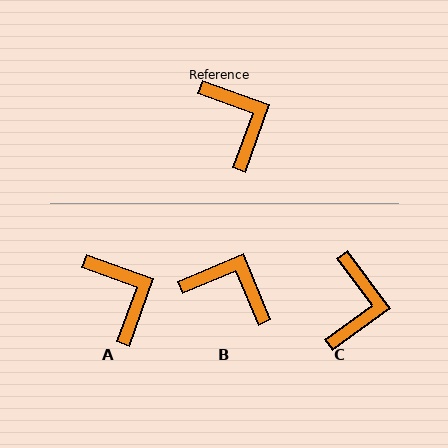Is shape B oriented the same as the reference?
No, it is off by about 42 degrees.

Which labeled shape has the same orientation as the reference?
A.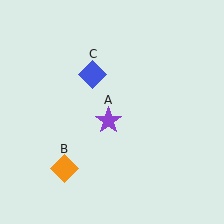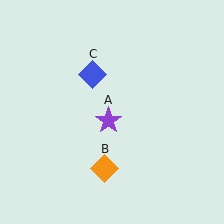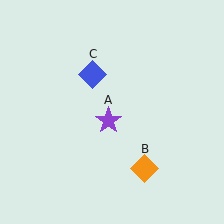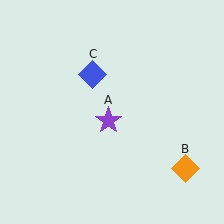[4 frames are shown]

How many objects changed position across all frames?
1 object changed position: orange diamond (object B).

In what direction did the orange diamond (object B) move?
The orange diamond (object B) moved right.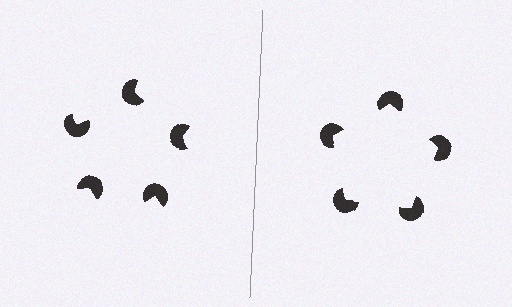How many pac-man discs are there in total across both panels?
10 — 5 on each side.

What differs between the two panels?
The pac-man discs are positioned identically on both sides; only the wedge orientations differ. On the right they align to a pentagon; on the left they are misaligned.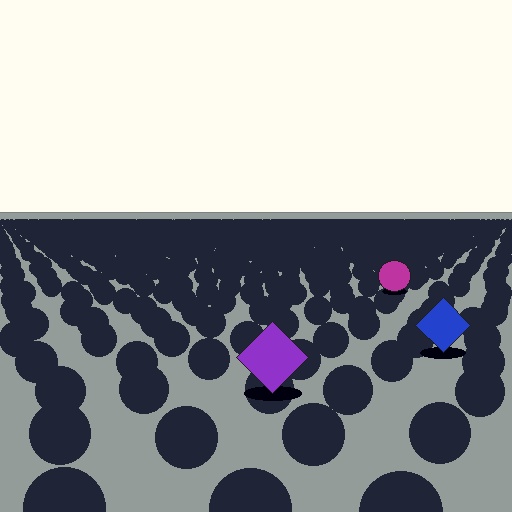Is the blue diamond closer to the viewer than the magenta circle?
Yes. The blue diamond is closer — you can tell from the texture gradient: the ground texture is coarser near it.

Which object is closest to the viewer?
The purple diamond is closest. The texture marks near it are larger and more spread out.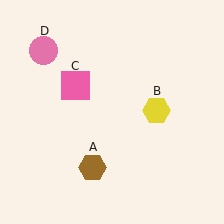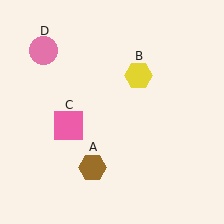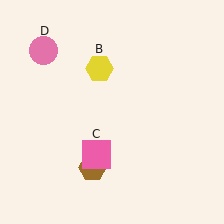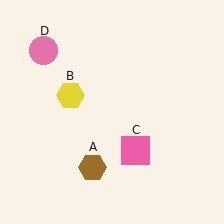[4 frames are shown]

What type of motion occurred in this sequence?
The yellow hexagon (object B), pink square (object C) rotated counterclockwise around the center of the scene.